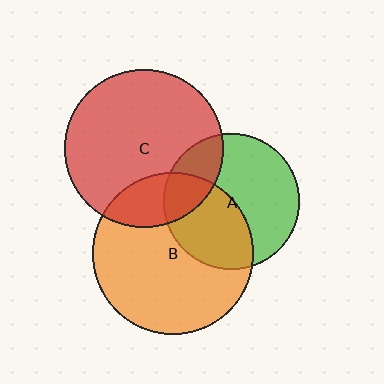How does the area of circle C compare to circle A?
Approximately 1.4 times.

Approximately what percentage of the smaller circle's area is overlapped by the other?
Approximately 45%.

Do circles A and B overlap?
Yes.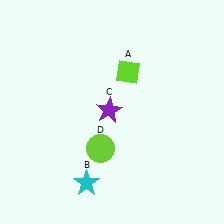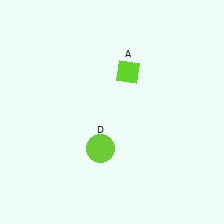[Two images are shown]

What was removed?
The purple star (C), the cyan star (B) were removed in Image 2.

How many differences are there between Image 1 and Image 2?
There are 2 differences between the two images.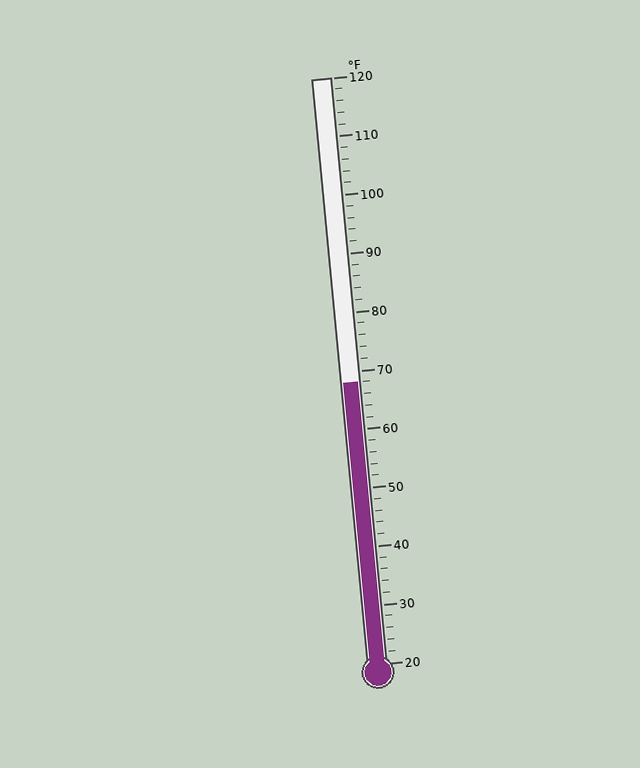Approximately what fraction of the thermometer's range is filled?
The thermometer is filled to approximately 50% of its range.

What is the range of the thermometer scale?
The thermometer scale ranges from 20°F to 120°F.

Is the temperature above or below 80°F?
The temperature is below 80°F.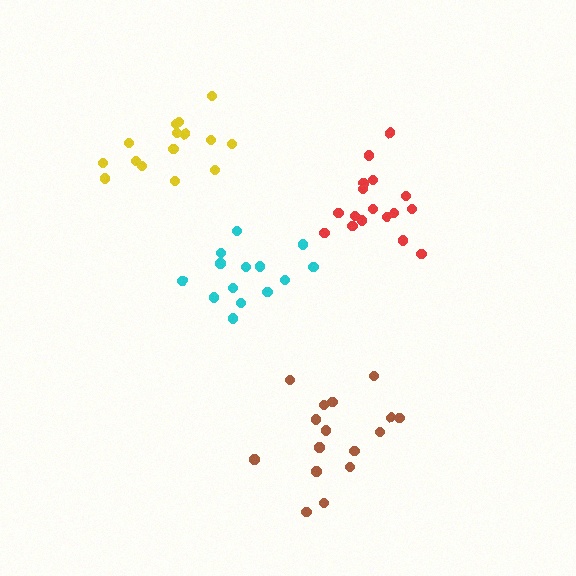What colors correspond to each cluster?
The clusters are colored: brown, cyan, yellow, red.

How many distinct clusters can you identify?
There are 4 distinct clusters.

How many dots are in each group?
Group 1: 16 dots, Group 2: 14 dots, Group 3: 15 dots, Group 4: 17 dots (62 total).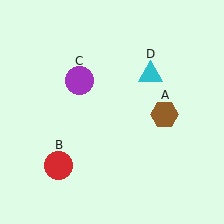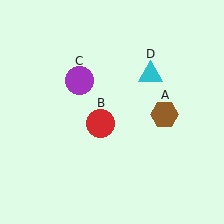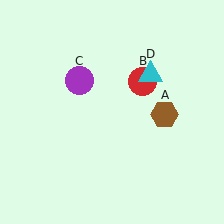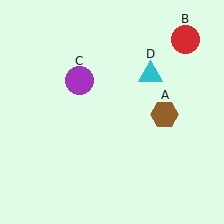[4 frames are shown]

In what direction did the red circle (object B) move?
The red circle (object B) moved up and to the right.